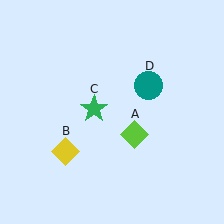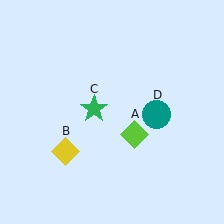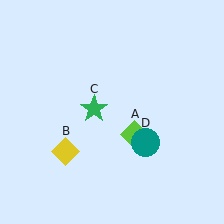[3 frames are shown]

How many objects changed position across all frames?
1 object changed position: teal circle (object D).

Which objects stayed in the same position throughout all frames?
Lime diamond (object A) and yellow diamond (object B) and green star (object C) remained stationary.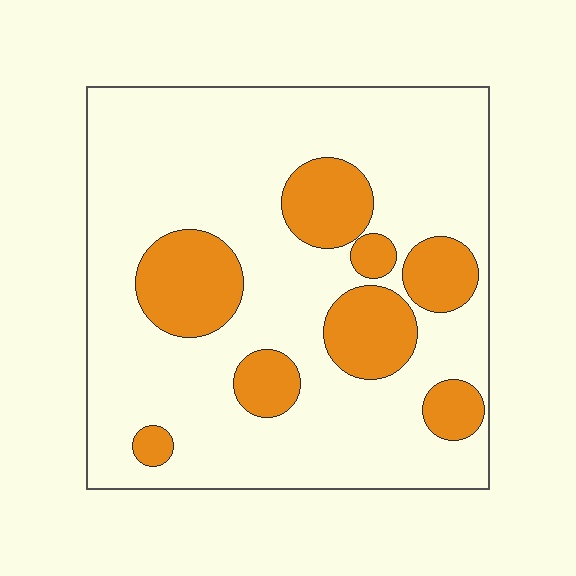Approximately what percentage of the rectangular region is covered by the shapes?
Approximately 25%.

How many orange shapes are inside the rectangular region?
8.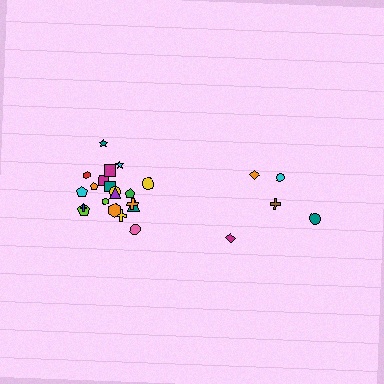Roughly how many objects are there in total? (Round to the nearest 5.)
Roughly 25 objects in total.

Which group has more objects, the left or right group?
The left group.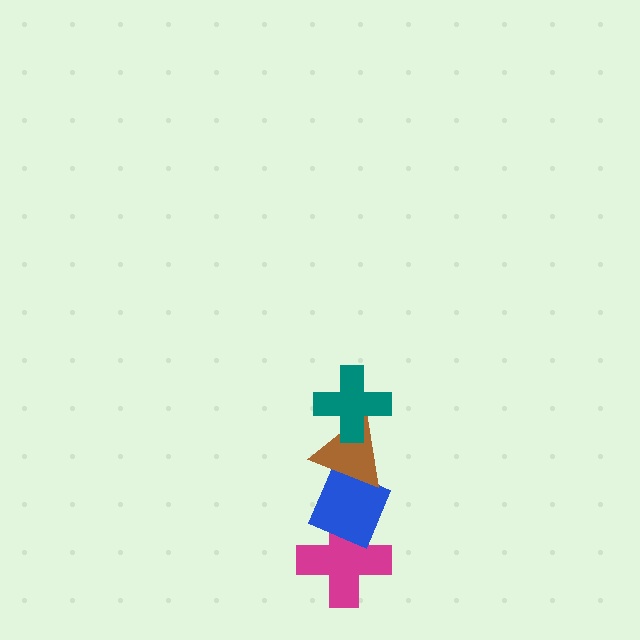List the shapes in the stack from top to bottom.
From top to bottom: the teal cross, the brown triangle, the blue diamond, the magenta cross.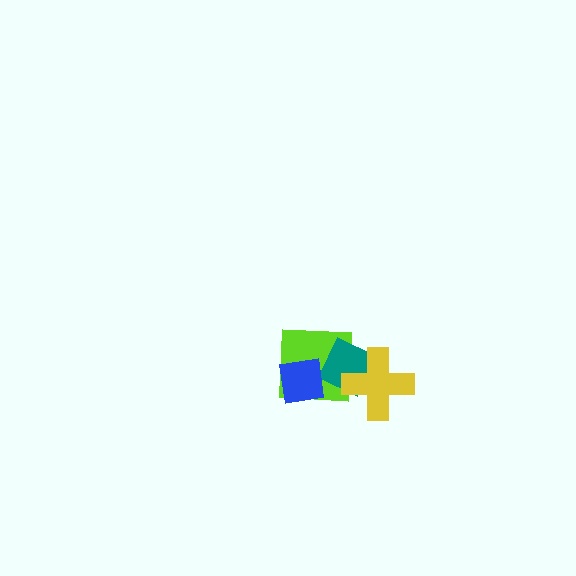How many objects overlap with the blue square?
2 objects overlap with the blue square.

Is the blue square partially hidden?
No, no other shape covers it.